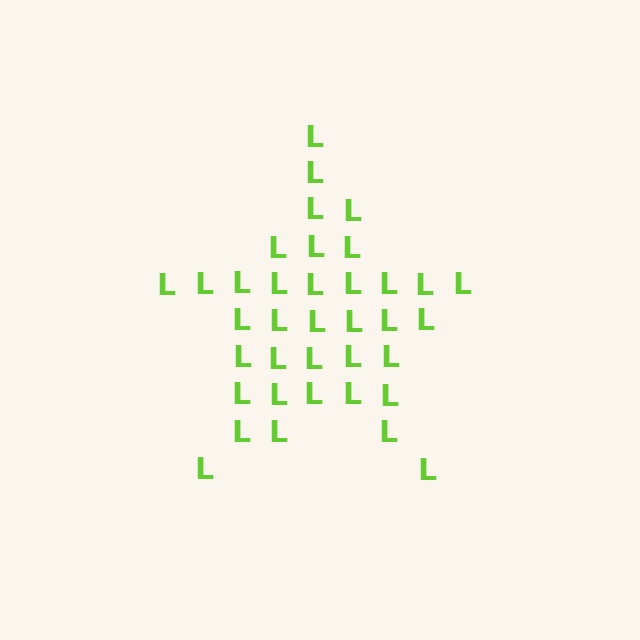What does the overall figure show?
The overall figure shows a star.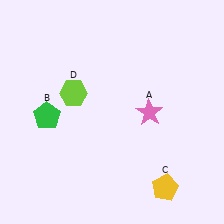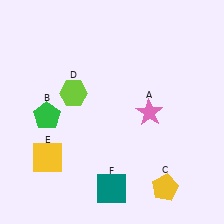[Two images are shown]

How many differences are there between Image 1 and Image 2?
There are 2 differences between the two images.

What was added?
A yellow square (E), a teal square (F) were added in Image 2.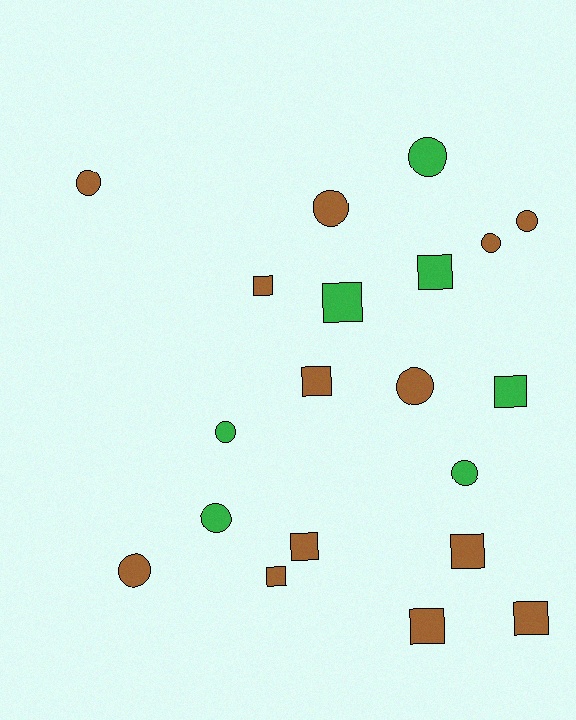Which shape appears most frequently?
Square, with 10 objects.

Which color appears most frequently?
Brown, with 13 objects.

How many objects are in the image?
There are 20 objects.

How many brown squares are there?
There are 7 brown squares.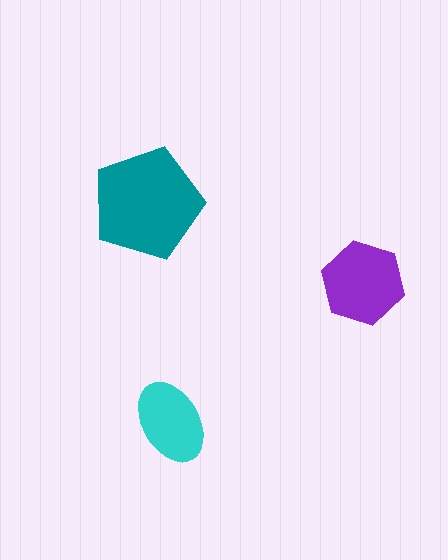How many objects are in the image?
There are 3 objects in the image.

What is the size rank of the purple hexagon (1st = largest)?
2nd.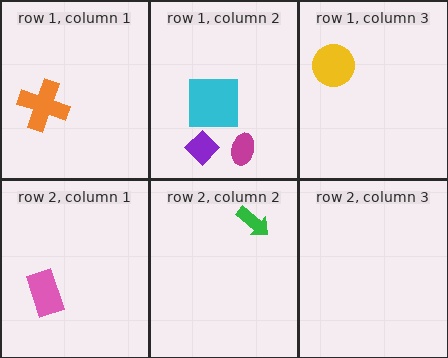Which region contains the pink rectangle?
The row 2, column 1 region.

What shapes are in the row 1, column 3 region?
The yellow circle.